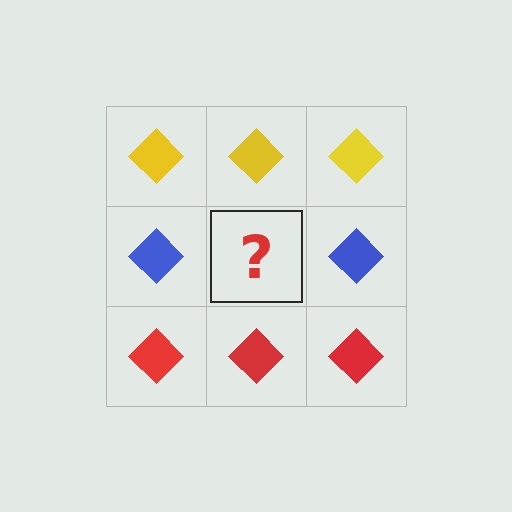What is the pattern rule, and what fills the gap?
The rule is that each row has a consistent color. The gap should be filled with a blue diamond.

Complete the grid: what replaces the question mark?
The question mark should be replaced with a blue diamond.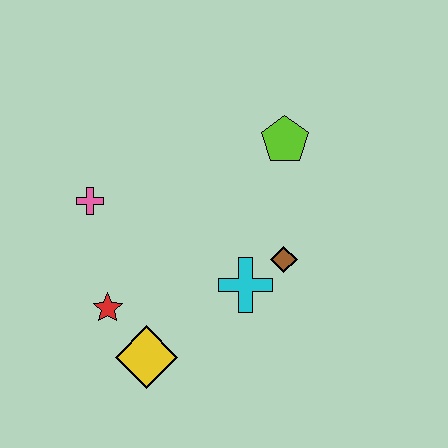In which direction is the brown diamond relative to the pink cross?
The brown diamond is to the right of the pink cross.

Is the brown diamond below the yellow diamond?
No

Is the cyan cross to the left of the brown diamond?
Yes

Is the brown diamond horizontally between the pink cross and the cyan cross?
No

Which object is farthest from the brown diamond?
The pink cross is farthest from the brown diamond.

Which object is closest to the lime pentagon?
The brown diamond is closest to the lime pentagon.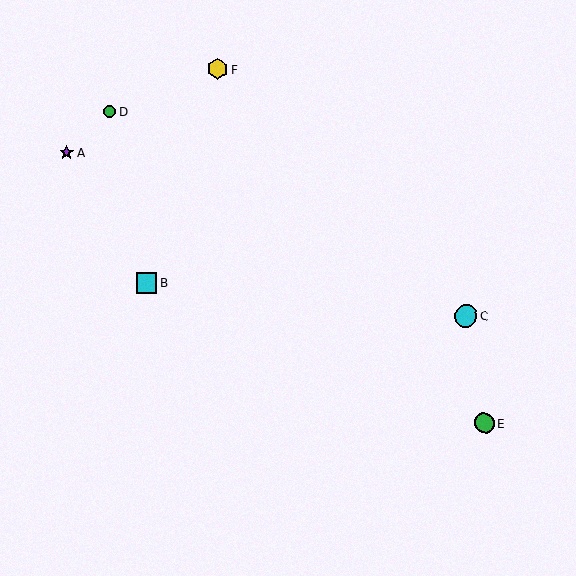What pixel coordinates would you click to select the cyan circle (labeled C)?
Click at (466, 316) to select the cyan circle C.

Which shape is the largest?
The cyan circle (labeled C) is the largest.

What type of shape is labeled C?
Shape C is a cyan circle.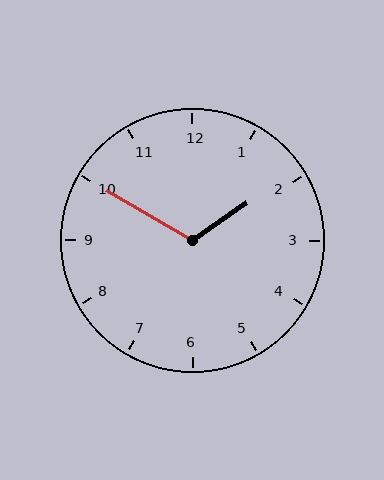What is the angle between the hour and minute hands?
Approximately 115 degrees.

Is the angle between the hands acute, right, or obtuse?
It is obtuse.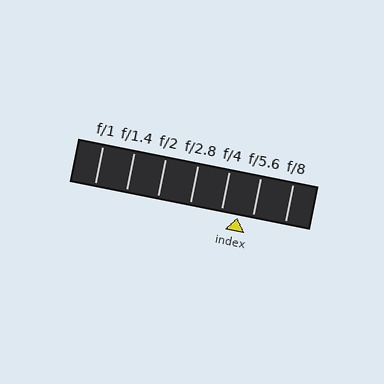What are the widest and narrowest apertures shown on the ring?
The widest aperture shown is f/1 and the narrowest is f/8.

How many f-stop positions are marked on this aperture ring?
There are 7 f-stop positions marked.